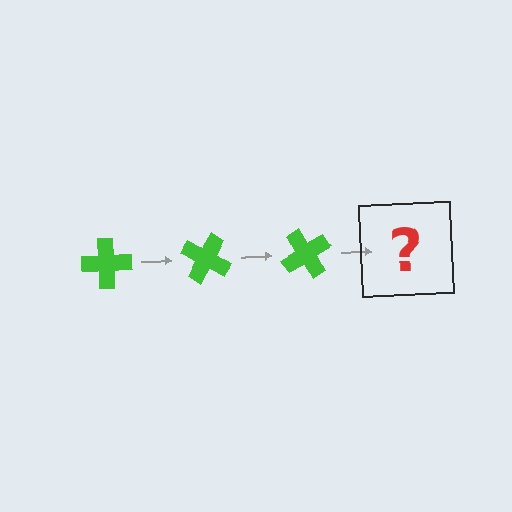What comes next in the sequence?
The next element should be a green cross rotated 90 degrees.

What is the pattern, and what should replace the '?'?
The pattern is that the cross rotates 30 degrees each step. The '?' should be a green cross rotated 90 degrees.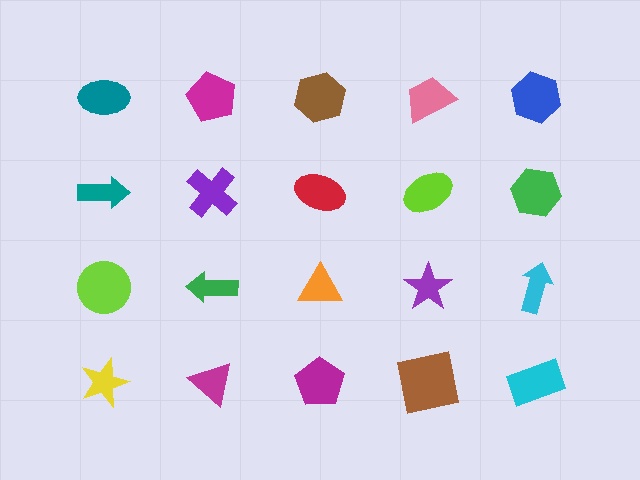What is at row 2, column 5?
A green hexagon.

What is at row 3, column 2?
A green arrow.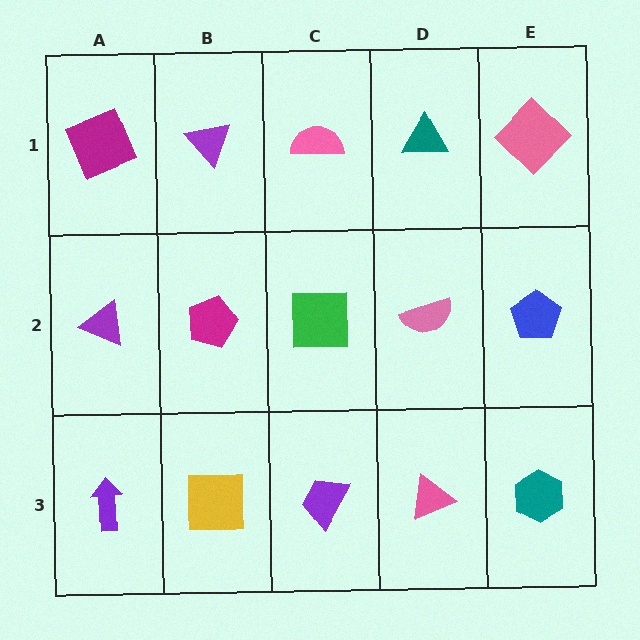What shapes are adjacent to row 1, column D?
A pink semicircle (row 2, column D), a pink semicircle (row 1, column C), a pink diamond (row 1, column E).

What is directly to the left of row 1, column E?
A teal triangle.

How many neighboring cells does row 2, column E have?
3.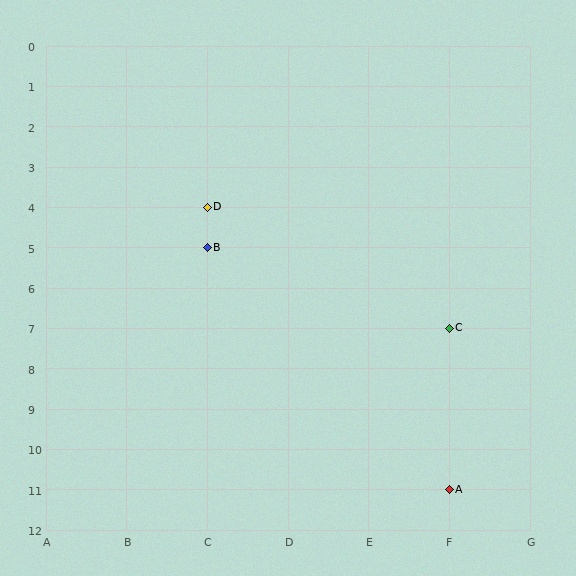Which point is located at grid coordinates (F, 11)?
Point A is at (F, 11).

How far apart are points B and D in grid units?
Points B and D are 1 row apart.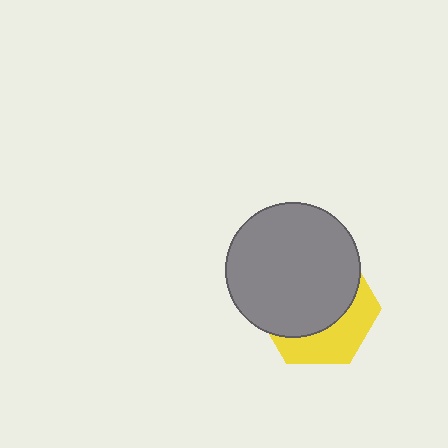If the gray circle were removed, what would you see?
You would see the complete yellow hexagon.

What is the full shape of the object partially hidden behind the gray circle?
The partially hidden object is a yellow hexagon.